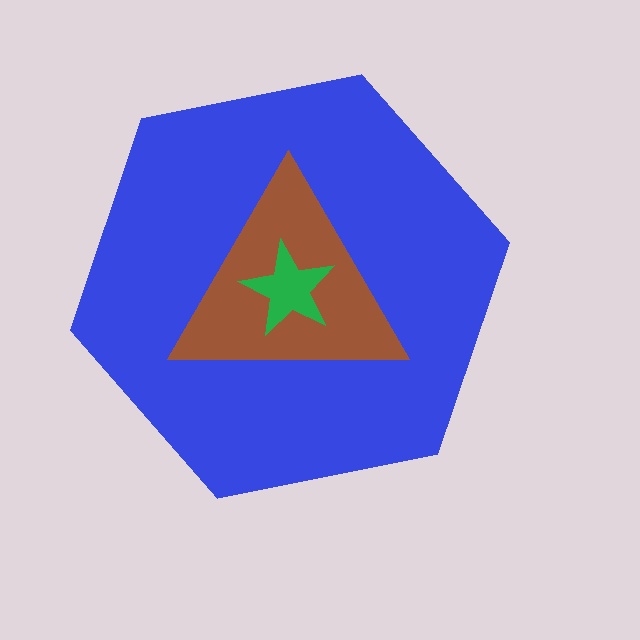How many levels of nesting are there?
3.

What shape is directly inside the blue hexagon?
The brown triangle.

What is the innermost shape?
The green star.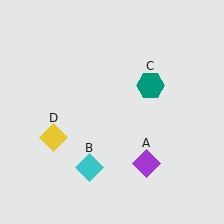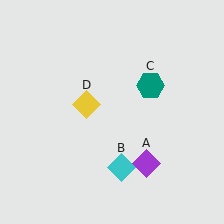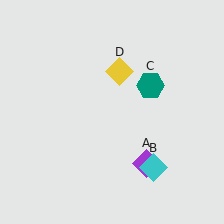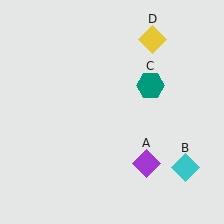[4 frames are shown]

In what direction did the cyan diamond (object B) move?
The cyan diamond (object B) moved right.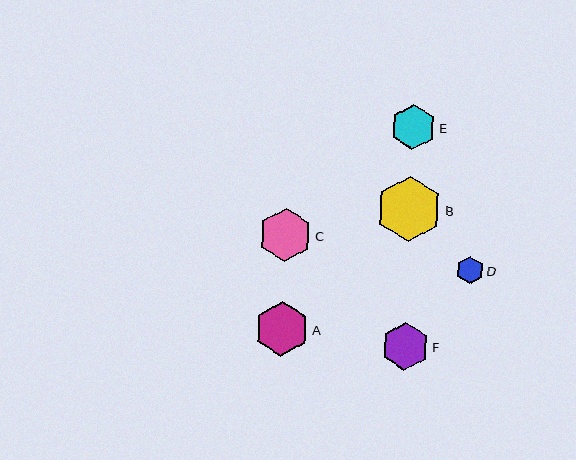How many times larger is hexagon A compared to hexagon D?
Hexagon A is approximately 2.0 times the size of hexagon D.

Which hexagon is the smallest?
Hexagon D is the smallest with a size of approximately 27 pixels.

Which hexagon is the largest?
Hexagon B is the largest with a size of approximately 65 pixels.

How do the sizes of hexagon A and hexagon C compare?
Hexagon A and hexagon C are approximately the same size.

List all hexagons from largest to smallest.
From largest to smallest: B, A, C, F, E, D.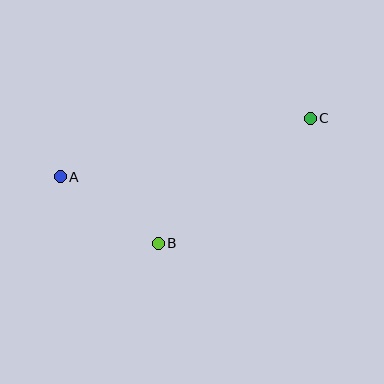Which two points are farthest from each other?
Points A and C are farthest from each other.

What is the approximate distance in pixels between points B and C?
The distance between B and C is approximately 197 pixels.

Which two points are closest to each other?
Points A and B are closest to each other.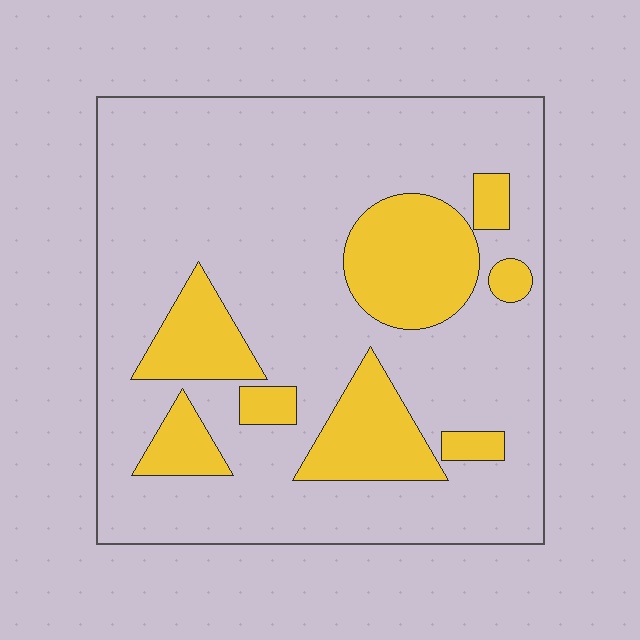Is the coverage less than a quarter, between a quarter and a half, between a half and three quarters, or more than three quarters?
Less than a quarter.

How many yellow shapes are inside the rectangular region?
8.